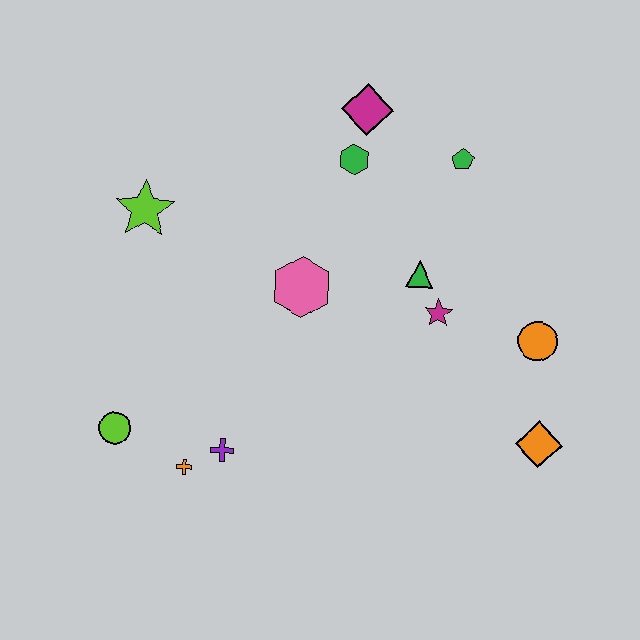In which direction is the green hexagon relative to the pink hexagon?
The green hexagon is above the pink hexagon.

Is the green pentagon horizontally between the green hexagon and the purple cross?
No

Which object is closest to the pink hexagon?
The green triangle is closest to the pink hexagon.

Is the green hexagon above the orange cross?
Yes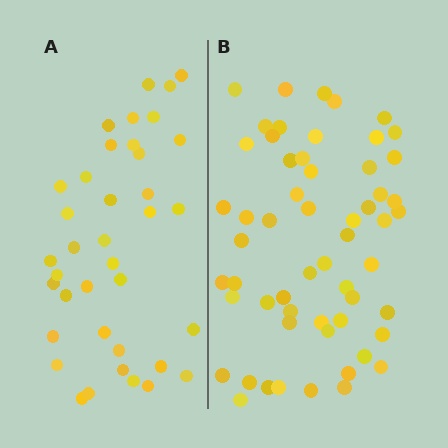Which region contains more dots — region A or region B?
Region B (the right region) has more dots.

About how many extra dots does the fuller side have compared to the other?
Region B has approximately 20 more dots than region A.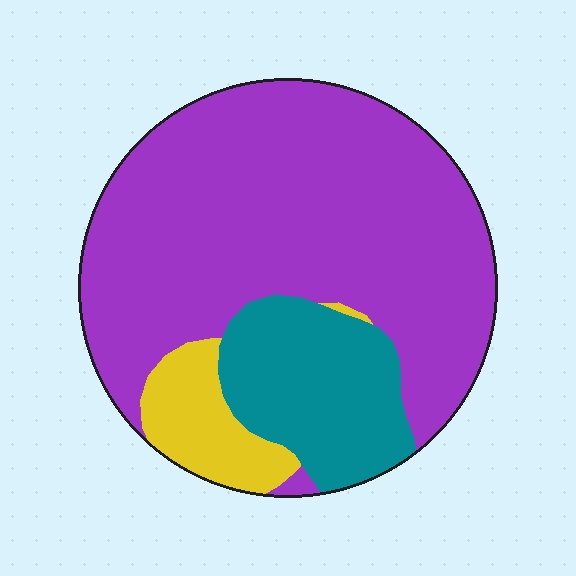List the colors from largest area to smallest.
From largest to smallest: purple, teal, yellow.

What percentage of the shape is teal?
Teal takes up about one fifth (1/5) of the shape.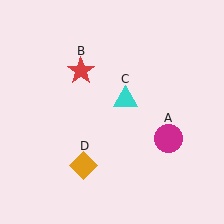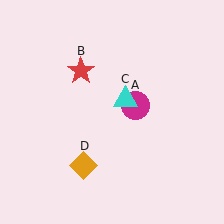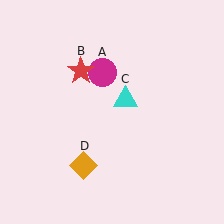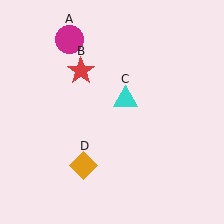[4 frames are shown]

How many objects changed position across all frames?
1 object changed position: magenta circle (object A).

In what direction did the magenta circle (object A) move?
The magenta circle (object A) moved up and to the left.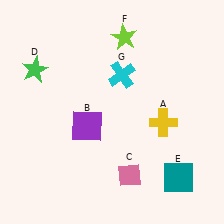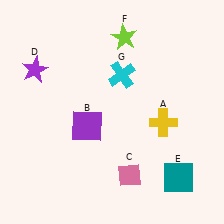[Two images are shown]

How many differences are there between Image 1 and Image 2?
There is 1 difference between the two images.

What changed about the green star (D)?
In Image 1, D is green. In Image 2, it changed to purple.